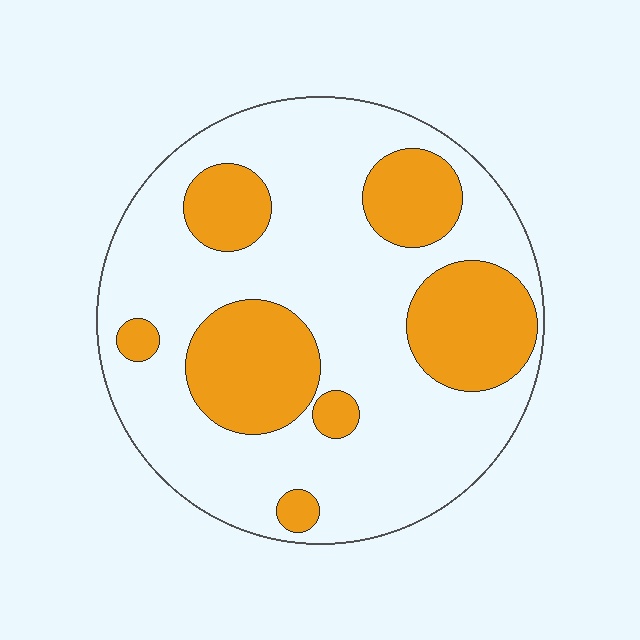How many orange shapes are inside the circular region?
7.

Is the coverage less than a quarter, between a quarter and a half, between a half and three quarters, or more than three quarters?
Between a quarter and a half.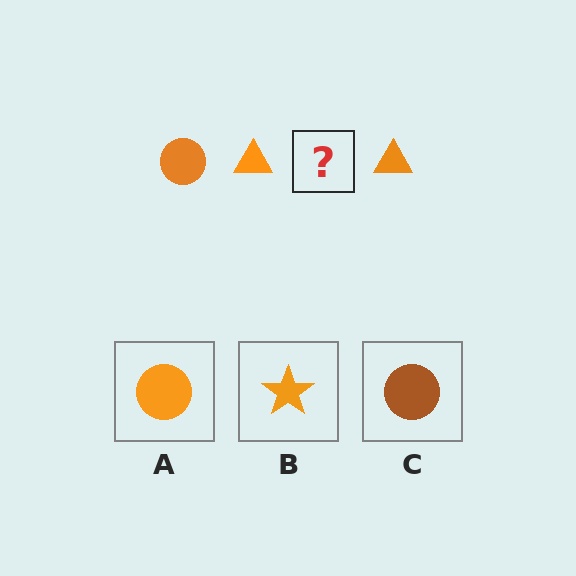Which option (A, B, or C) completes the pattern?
A.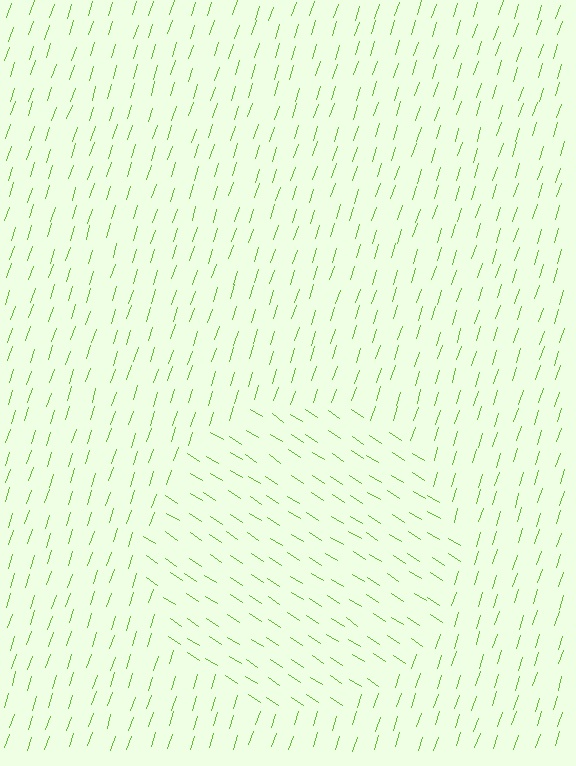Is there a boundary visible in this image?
Yes, there is a texture boundary formed by a change in line orientation.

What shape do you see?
I see a circle.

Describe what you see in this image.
The image is filled with small lime line segments. A circle region in the image has lines oriented differently from the surrounding lines, creating a visible texture boundary.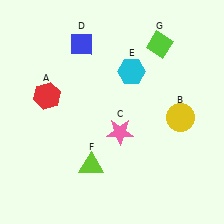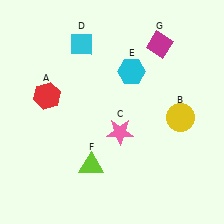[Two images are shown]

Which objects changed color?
D changed from blue to cyan. G changed from lime to magenta.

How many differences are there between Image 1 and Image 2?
There are 2 differences between the two images.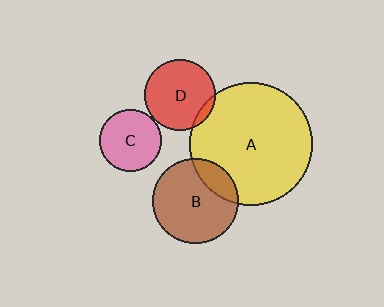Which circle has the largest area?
Circle A (yellow).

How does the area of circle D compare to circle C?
Approximately 1.3 times.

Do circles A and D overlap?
Yes.